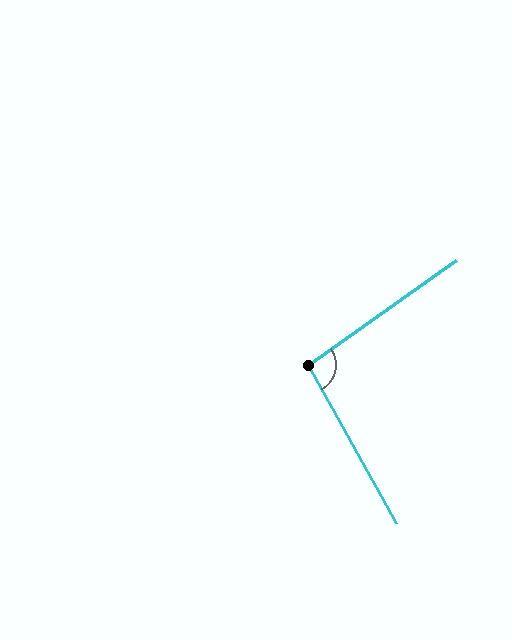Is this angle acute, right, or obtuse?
It is obtuse.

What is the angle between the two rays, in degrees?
Approximately 96 degrees.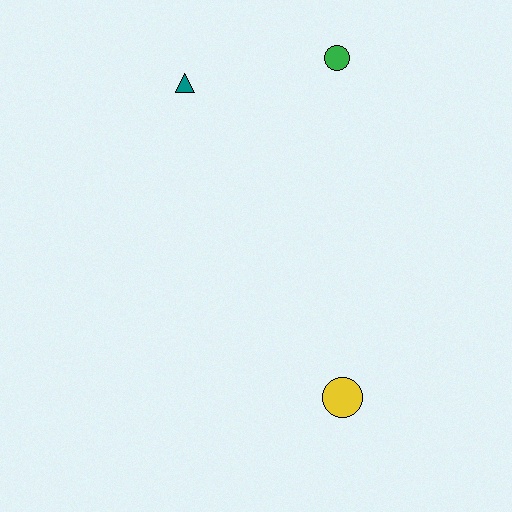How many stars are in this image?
There are no stars.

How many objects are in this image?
There are 3 objects.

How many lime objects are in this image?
There are no lime objects.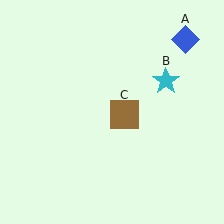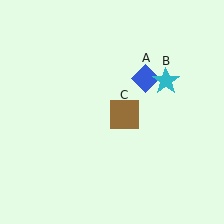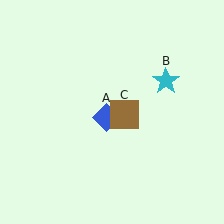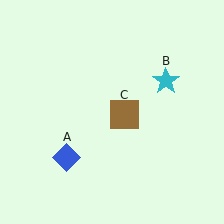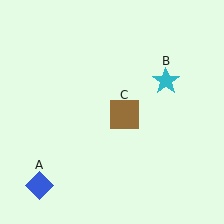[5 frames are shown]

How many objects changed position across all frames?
1 object changed position: blue diamond (object A).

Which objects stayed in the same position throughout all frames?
Cyan star (object B) and brown square (object C) remained stationary.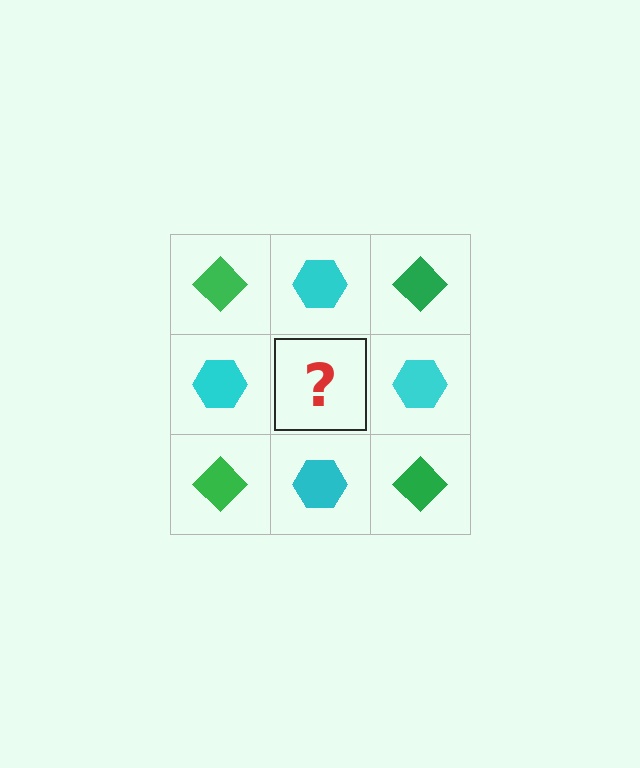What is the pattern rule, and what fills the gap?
The rule is that it alternates green diamond and cyan hexagon in a checkerboard pattern. The gap should be filled with a green diamond.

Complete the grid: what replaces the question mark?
The question mark should be replaced with a green diamond.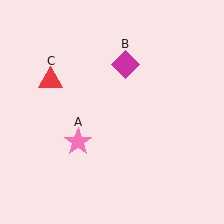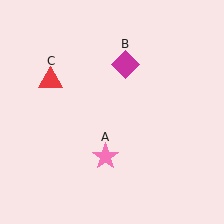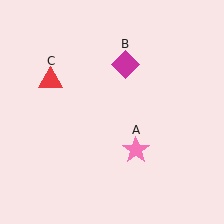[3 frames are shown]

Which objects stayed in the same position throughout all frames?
Magenta diamond (object B) and red triangle (object C) remained stationary.